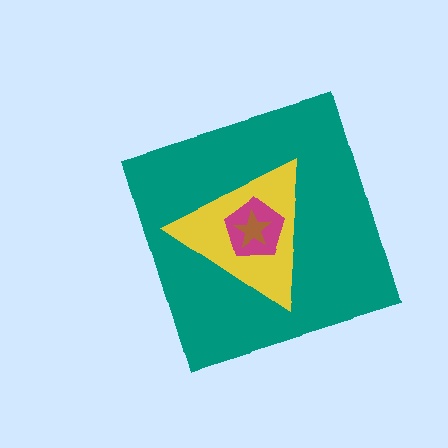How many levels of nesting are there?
4.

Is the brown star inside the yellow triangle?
Yes.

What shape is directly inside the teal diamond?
The yellow triangle.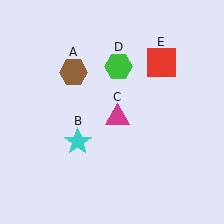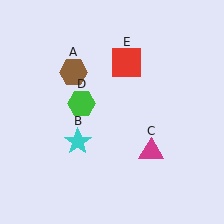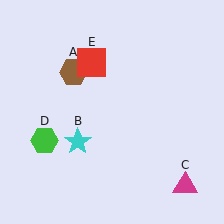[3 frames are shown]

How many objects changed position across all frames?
3 objects changed position: magenta triangle (object C), green hexagon (object D), red square (object E).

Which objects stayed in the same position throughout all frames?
Brown hexagon (object A) and cyan star (object B) remained stationary.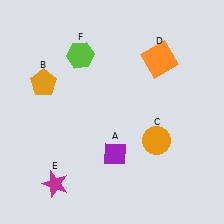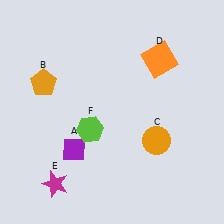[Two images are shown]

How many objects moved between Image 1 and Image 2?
2 objects moved between the two images.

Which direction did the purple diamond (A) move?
The purple diamond (A) moved left.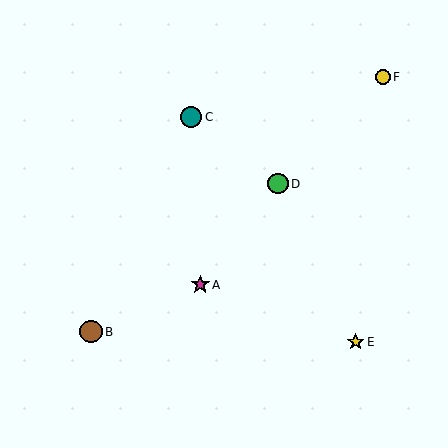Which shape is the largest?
The brown circle (labeled B) is the largest.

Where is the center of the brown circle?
The center of the brown circle is at (91, 332).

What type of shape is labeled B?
Shape B is a brown circle.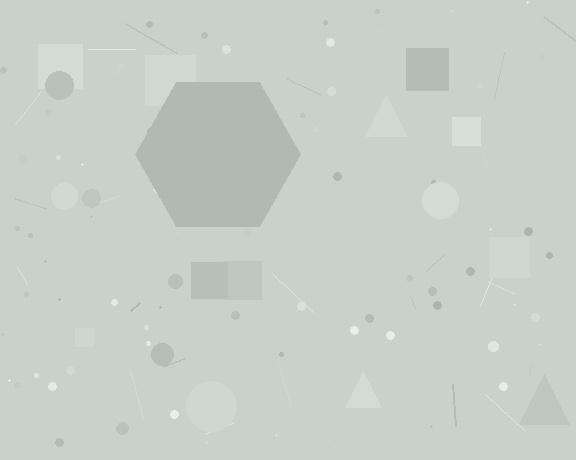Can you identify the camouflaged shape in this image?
The camouflaged shape is a hexagon.